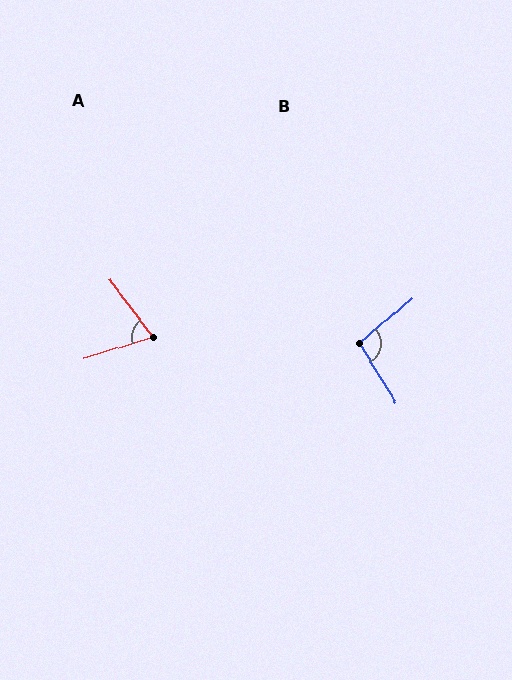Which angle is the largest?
B, at approximately 99 degrees.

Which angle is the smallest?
A, at approximately 70 degrees.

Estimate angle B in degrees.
Approximately 99 degrees.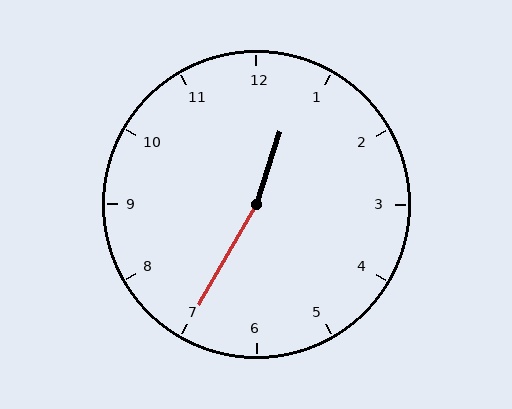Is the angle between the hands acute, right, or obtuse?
It is obtuse.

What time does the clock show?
12:35.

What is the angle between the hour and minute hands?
Approximately 168 degrees.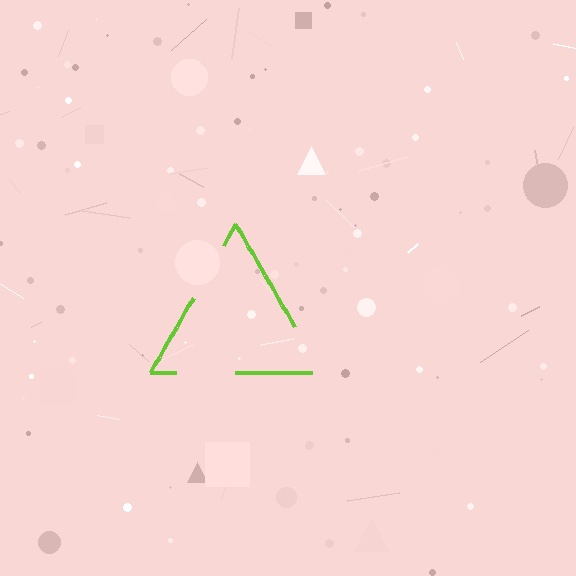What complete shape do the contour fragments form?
The contour fragments form a triangle.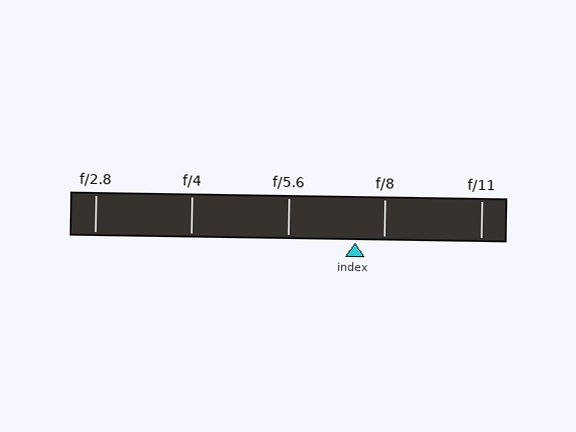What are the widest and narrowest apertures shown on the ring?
The widest aperture shown is f/2.8 and the narrowest is f/11.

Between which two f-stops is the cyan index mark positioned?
The index mark is between f/5.6 and f/8.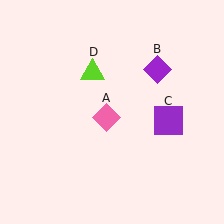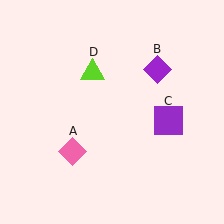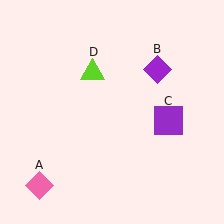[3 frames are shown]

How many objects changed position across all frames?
1 object changed position: pink diamond (object A).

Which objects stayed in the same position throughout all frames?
Purple diamond (object B) and purple square (object C) and lime triangle (object D) remained stationary.